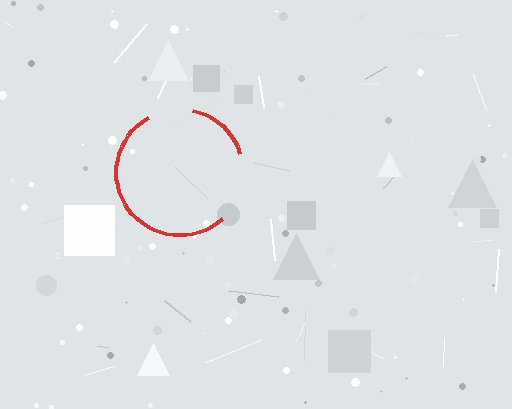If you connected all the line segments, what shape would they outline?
They would outline a circle.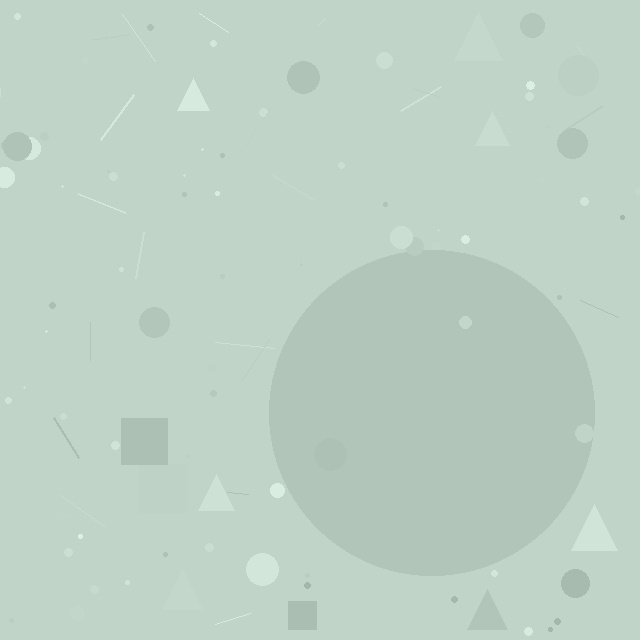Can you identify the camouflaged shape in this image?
The camouflaged shape is a circle.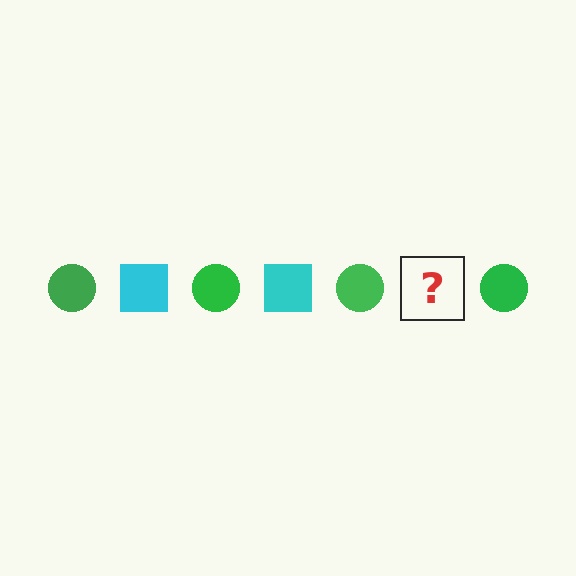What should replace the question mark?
The question mark should be replaced with a cyan square.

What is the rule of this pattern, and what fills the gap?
The rule is that the pattern alternates between green circle and cyan square. The gap should be filled with a cyan square.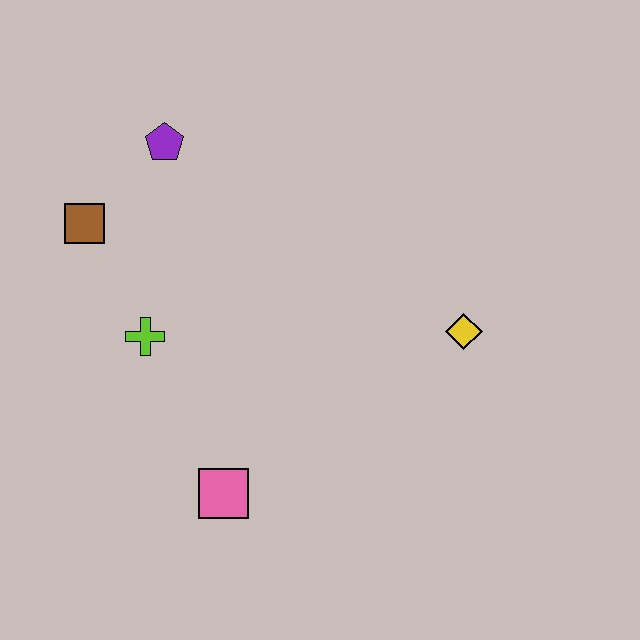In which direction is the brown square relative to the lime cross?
The brown square is above the lime cross.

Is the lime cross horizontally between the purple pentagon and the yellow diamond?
No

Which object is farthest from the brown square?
The yellow diamond is farthest from the brown square.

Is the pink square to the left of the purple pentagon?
No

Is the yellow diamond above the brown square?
No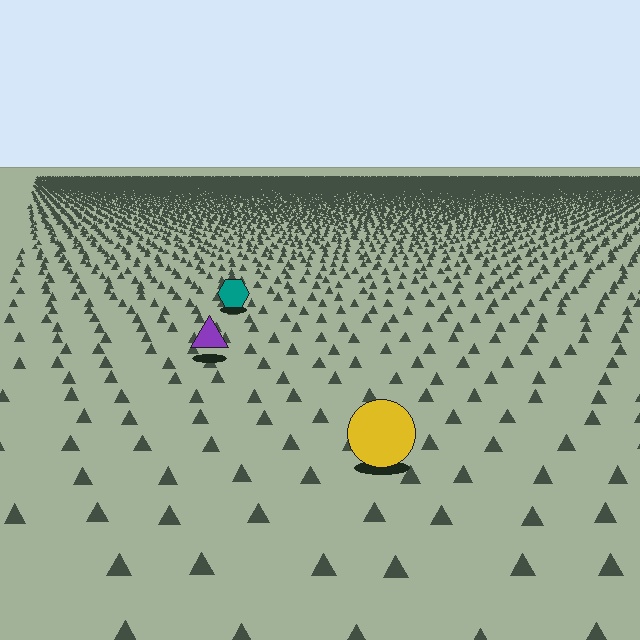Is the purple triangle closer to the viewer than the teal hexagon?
Yes. The purple triangle is closer — you can tell from the texture gradient: the ground texture is coarser near it.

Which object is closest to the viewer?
The yellow circle is closest. The texture marks near it are larger and more spread out.